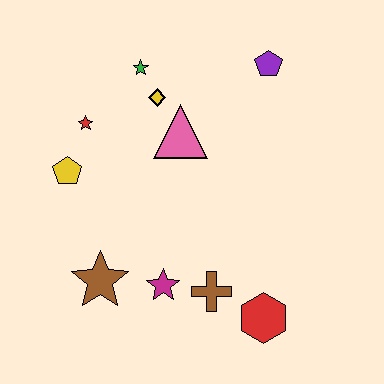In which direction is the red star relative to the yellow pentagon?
The red star is above the yellow pentagon.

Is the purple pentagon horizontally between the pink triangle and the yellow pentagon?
No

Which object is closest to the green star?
The yellow diamond is closest to the green star.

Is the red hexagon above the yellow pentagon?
No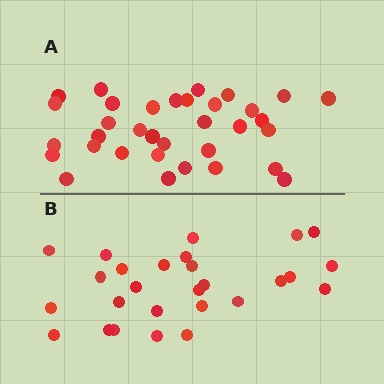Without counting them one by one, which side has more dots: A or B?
Region A (the top region) has more dots.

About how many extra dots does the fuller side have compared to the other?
Region A has roughly 8 or so more dots than region B.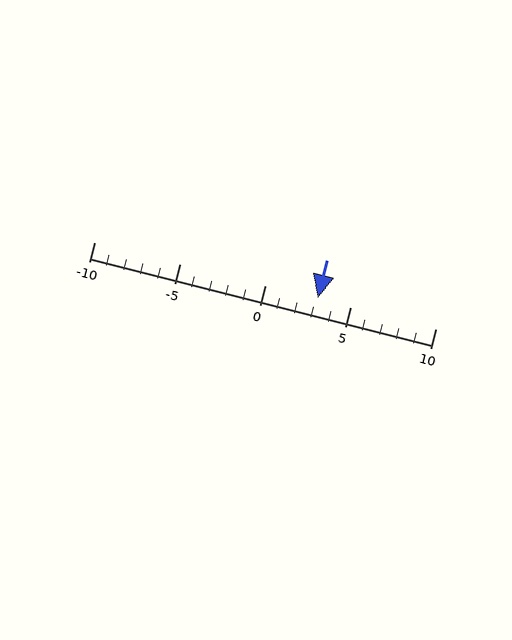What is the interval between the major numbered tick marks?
The major tick marks are spaced 5 units apart.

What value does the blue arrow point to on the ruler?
The blue arrow points to approximately 3.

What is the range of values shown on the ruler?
The ruler shows values from -10 to 10.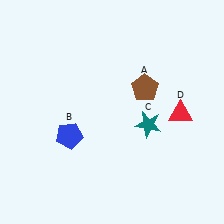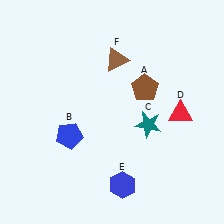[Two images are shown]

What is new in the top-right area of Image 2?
A brown triangle (F) was added in the top-right area of Image 2.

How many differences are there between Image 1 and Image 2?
There are 2 differences between the two images.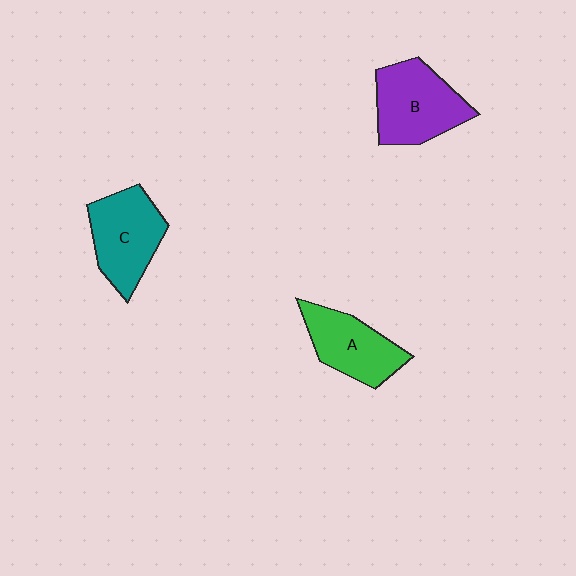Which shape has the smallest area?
Shape A (green).